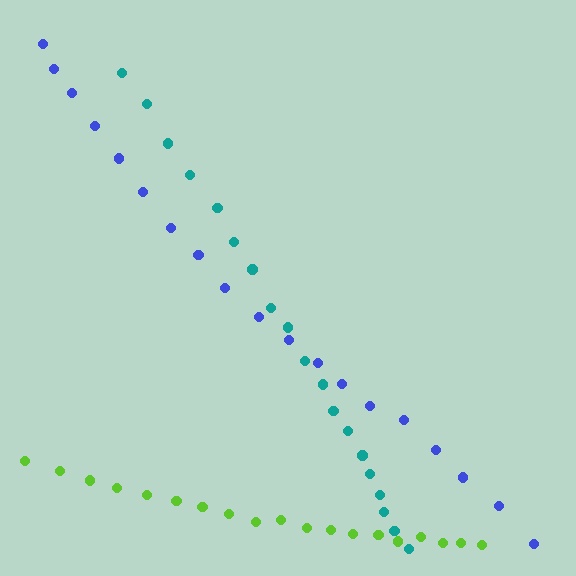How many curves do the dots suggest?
There are 3 distinct paths.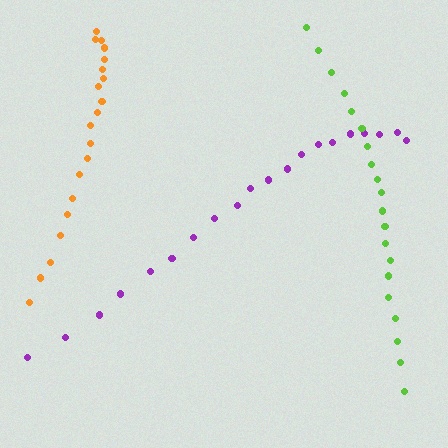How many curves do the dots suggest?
There are 3 distinct paths.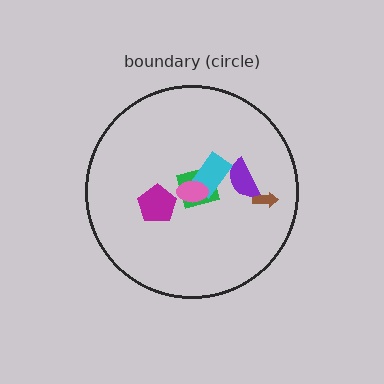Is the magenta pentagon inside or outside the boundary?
Inside.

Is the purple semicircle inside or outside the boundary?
Inside.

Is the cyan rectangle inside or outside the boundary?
Inside.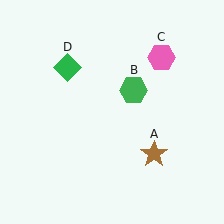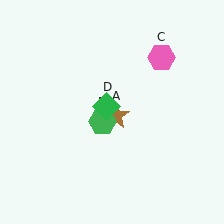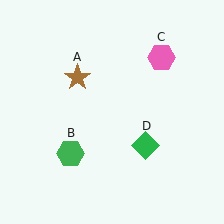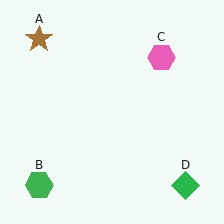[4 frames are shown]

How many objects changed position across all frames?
3 objects changed position: brown star (object A), green hexagon (object B), green diamond (object D).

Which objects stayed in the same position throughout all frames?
Pink hexagon (object C) remained stationary.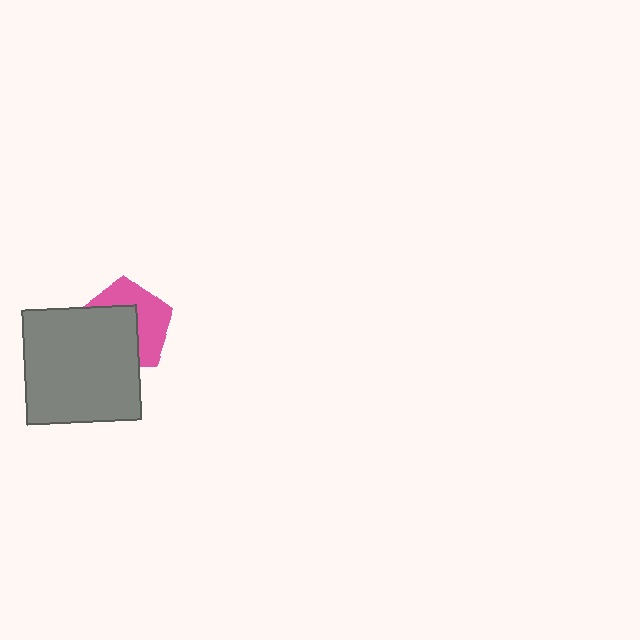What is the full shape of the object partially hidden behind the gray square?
The partially hidden object is a pink pentagon.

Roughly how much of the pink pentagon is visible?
About half of it is visible (roughly 47%).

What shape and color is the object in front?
The object in front is a gray square.